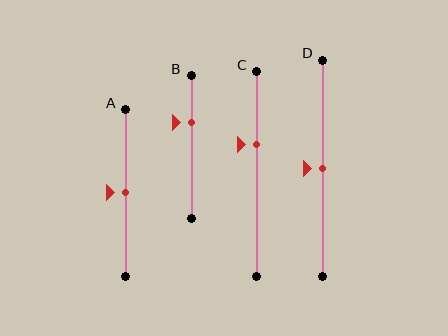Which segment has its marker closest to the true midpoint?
Segment A has its marker closest to the true midpoint.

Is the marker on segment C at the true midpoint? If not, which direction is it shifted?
No, the marker on segment C is shifted upward by about 14% of the segment length.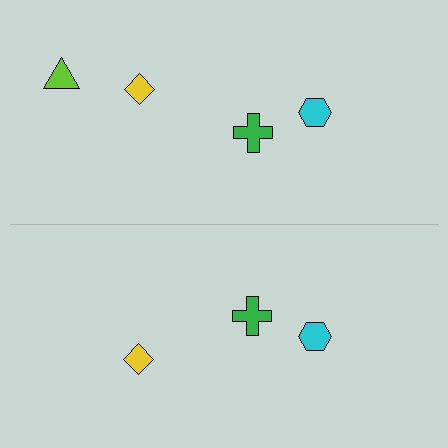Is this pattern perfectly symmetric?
No, the pattern is not perfectly symmetric. A lime triangle is missing from the bottom side.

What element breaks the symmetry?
A lime triangle is missing from the bottom side.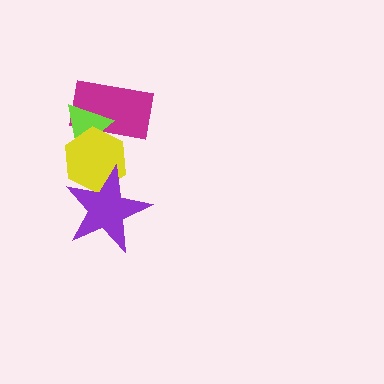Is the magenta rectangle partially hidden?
Yes, it is partially covered by another shape.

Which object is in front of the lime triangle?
The yellow hexagon is in front of the lime triangle.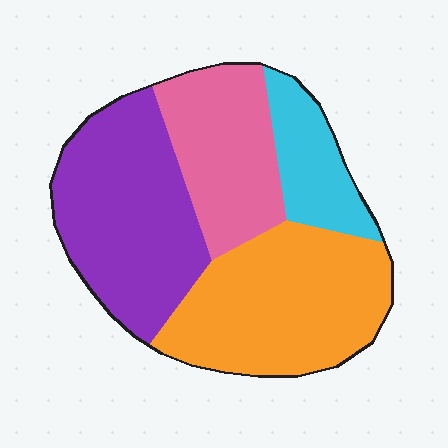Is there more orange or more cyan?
Orange.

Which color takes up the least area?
Cyan, at roughly 15%.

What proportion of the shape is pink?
Pink covers roughly 20% of the shape.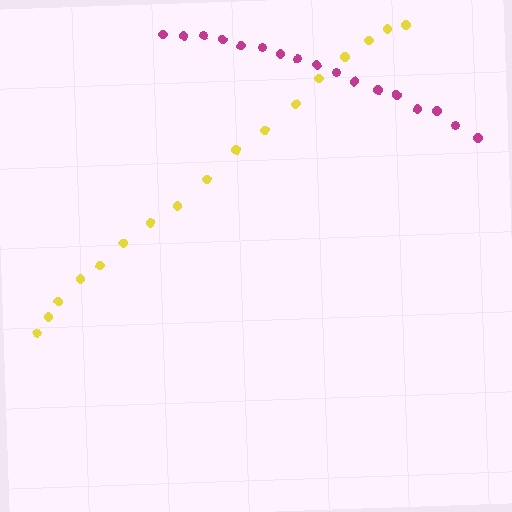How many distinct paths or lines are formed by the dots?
There are 2 distinct paths.